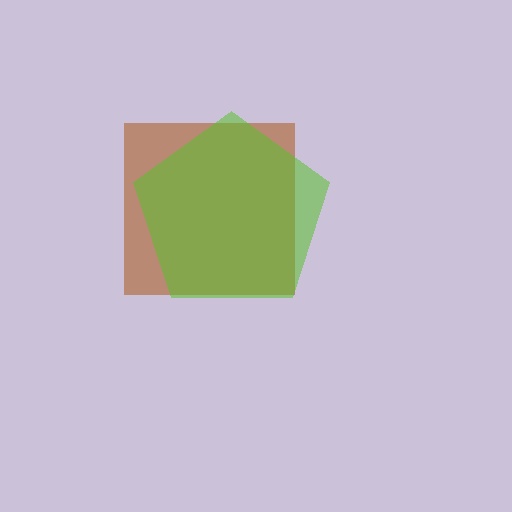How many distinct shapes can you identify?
There are 2 distinct shapes: a brown square, a lime pentagon.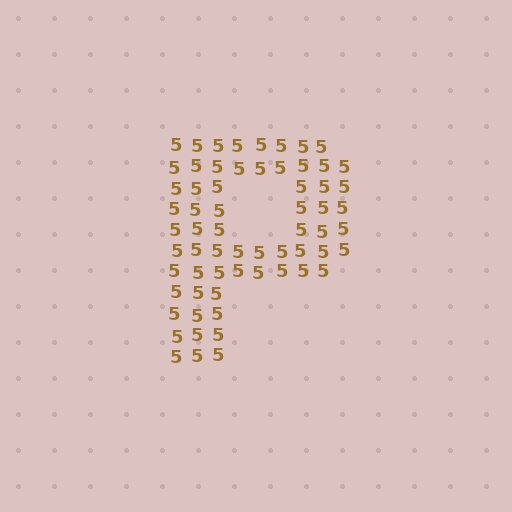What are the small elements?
The small elements are digit 5's.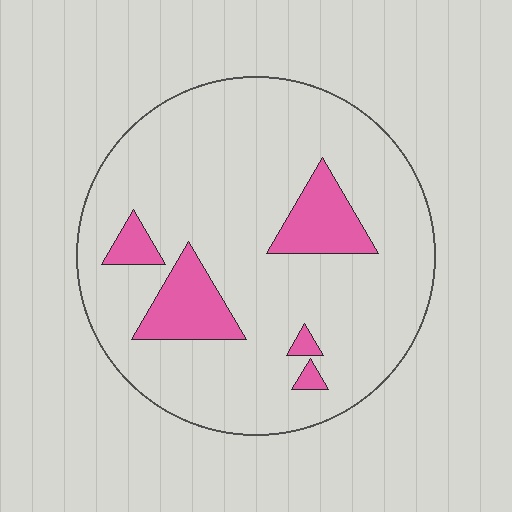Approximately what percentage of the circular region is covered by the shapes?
Approximately 15%.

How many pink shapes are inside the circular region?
5.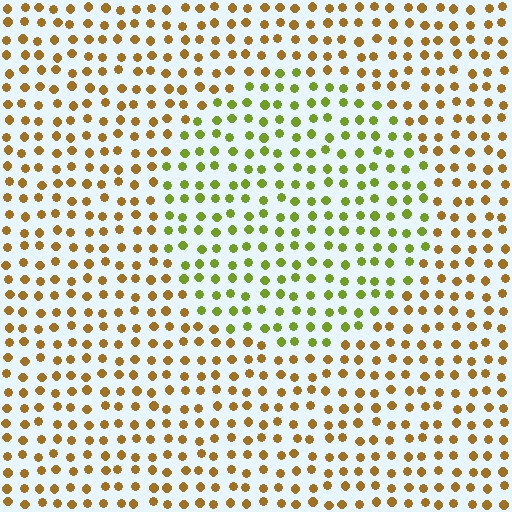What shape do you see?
I see a circle.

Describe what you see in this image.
The image is filled with small brown elements in a uniform arrangement. A circle-shaped region is visible where the elements are tinted to a slightly different hue, forming a subtle color boundary.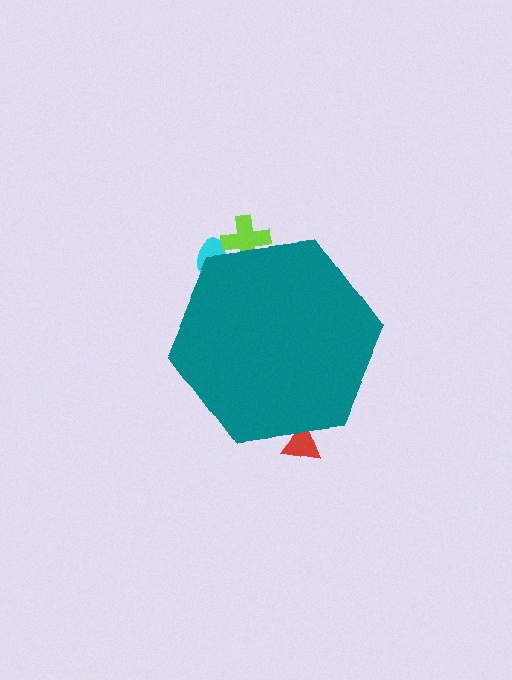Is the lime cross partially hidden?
Yes, the lime cross is partially hidden behind the teal hexagon.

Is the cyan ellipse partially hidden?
Yes, the cyan ellipse is partially hidden behind the teal hexagon.